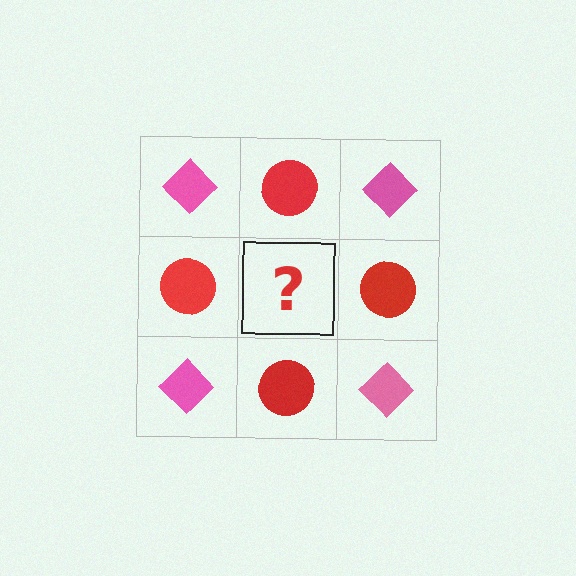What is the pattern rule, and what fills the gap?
The rule is that it alternates pink diamond and red circle in a checkerboard pattern. The gap should be filled with a pink diamond.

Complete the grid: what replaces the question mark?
The question mark should be replaced with a pink diamond.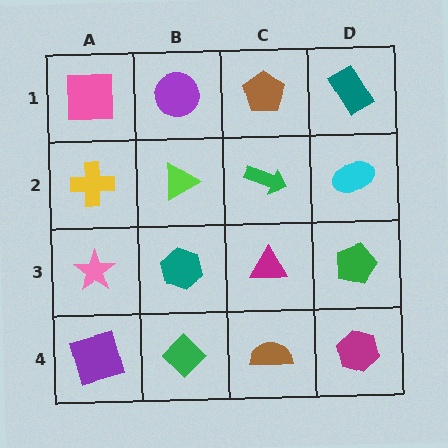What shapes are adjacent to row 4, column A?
A pink star (row 3, column A), a green diamond (row 4, column B).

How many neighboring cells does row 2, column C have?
4.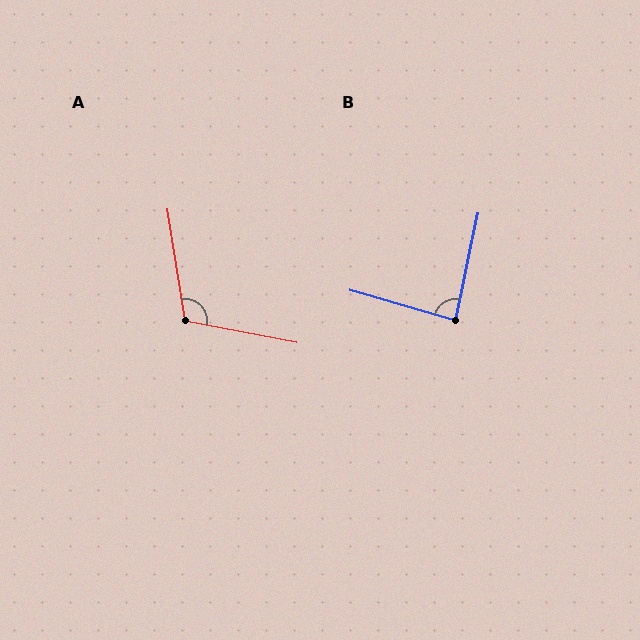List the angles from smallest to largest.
B (86°), A (110°).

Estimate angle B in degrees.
Approximately 86 degrees.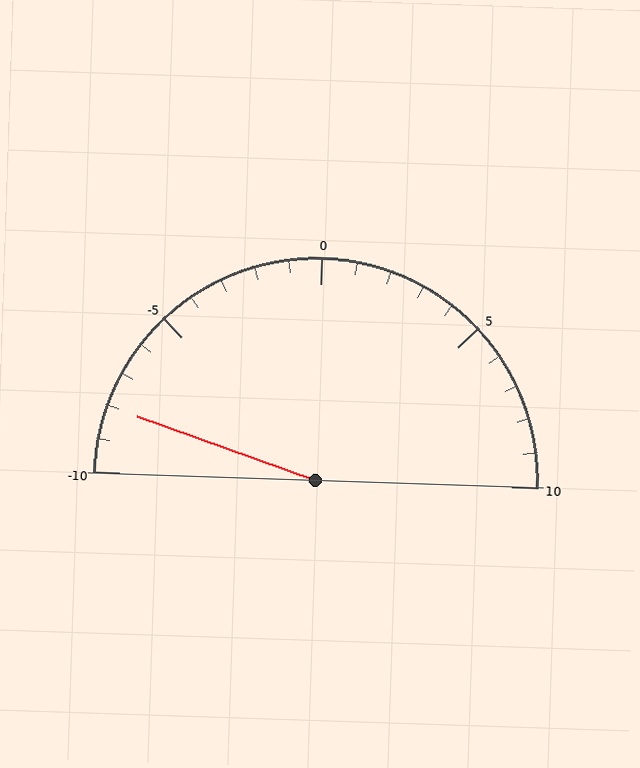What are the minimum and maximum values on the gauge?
The gauge ranges from -10 to 10.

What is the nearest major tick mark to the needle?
The nearest major tick mark is -10.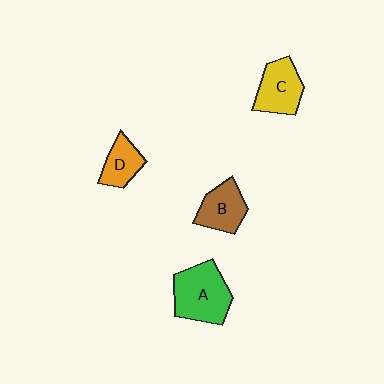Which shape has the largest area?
Shape A (green).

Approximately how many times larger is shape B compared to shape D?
Approximately 1.2 times.